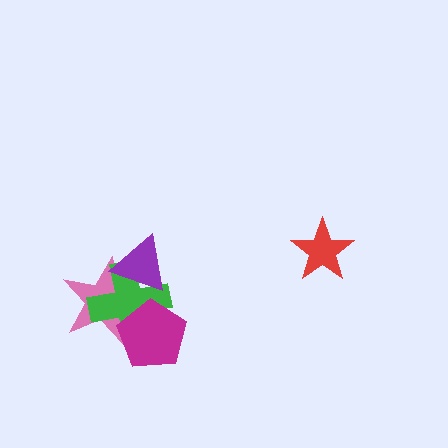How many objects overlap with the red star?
0 objects overlap with the red star.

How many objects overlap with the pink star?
3 objects overlap with the pink star.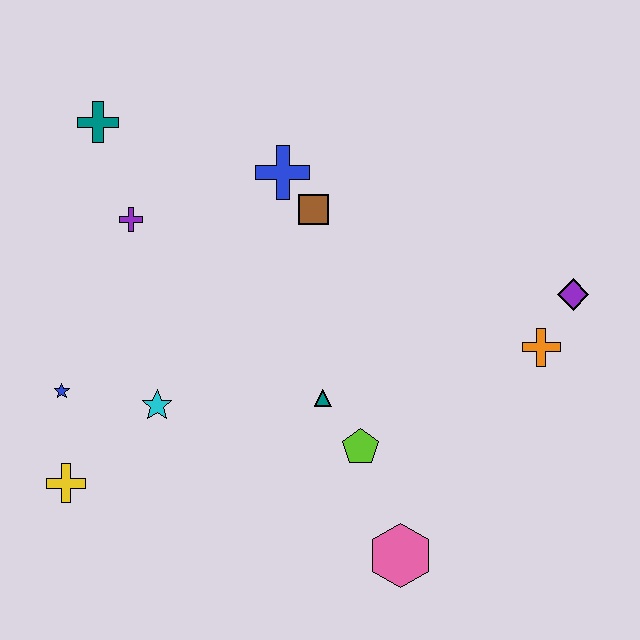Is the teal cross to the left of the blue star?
No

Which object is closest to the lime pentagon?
The teal triangle is closest to the lime pentagon.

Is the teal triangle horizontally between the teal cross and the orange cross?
Yes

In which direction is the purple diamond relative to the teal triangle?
The purple diamond is to the right of the teal triangle.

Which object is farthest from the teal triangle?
The teal cross is farthest from the teal triangle.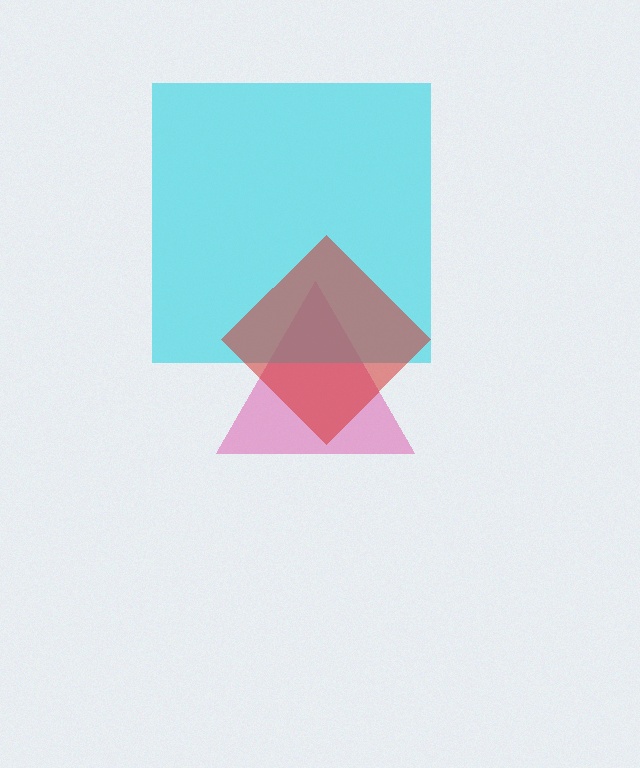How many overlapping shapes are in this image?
There are 3 overlapping shapes in the image.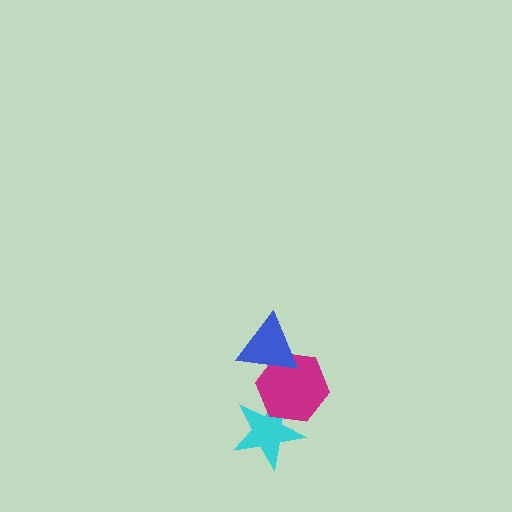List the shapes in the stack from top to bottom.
From top to bottom: the blue triangle, the magenta hexagon, the cyan star.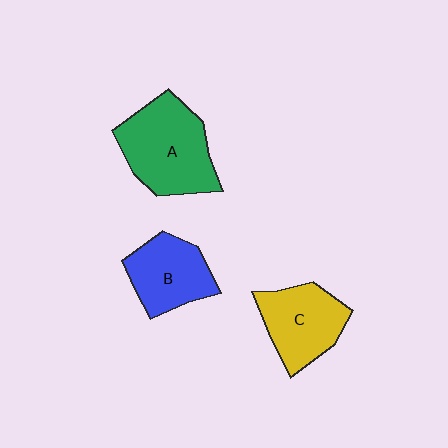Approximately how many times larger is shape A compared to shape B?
Approximately 1.4 times.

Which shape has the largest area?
Shape A (green).